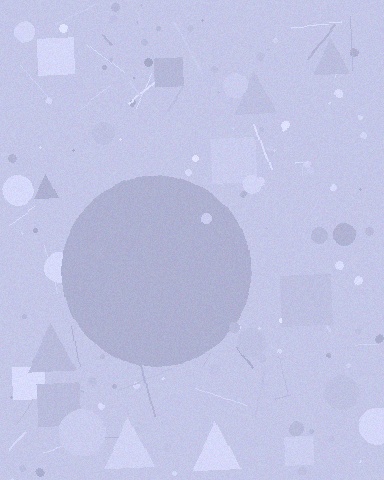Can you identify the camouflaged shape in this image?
The camouflaged shape is a circle.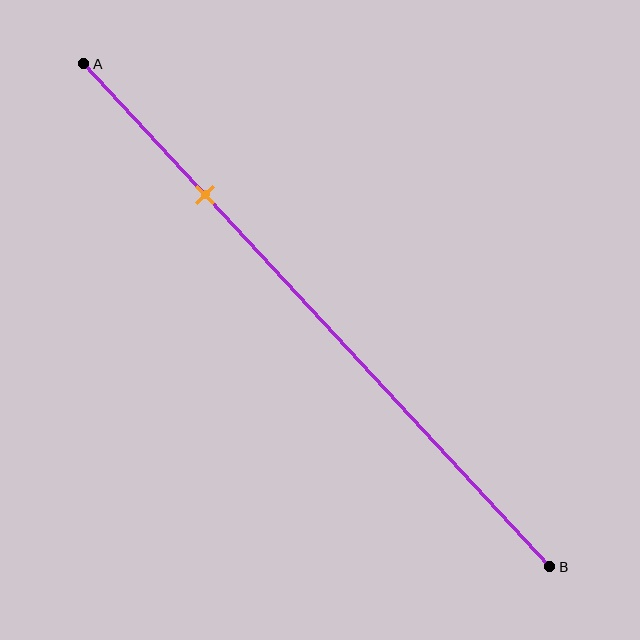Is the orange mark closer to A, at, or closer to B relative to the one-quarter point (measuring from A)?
The orange mark is approximately at the one-quarter point of segment AB.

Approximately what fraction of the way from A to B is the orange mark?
The orange mark is approximately 25% of the way from A to B.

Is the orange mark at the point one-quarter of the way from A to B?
Yes, the mark is approximately at the one-quarter point.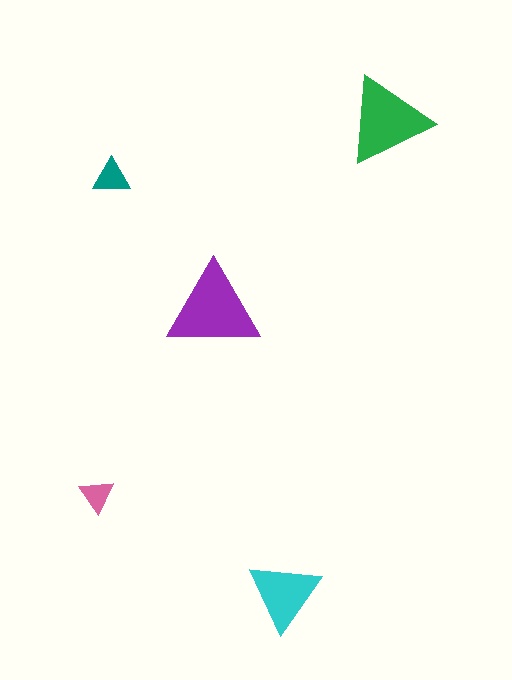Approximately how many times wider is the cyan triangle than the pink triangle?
About 2 times wider.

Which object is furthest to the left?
The pink triangle is leftmost.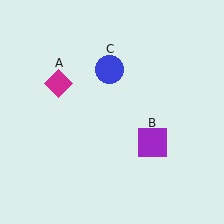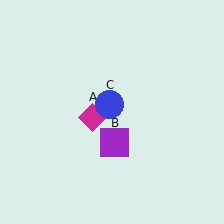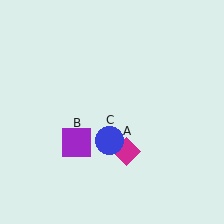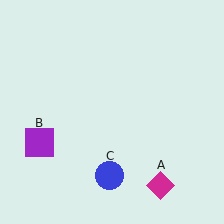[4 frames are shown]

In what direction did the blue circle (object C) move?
The blue circle (object C) moved down.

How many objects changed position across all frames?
3 objects changed position: magenta diamond (object A), purple square (object B), blue circle (object C).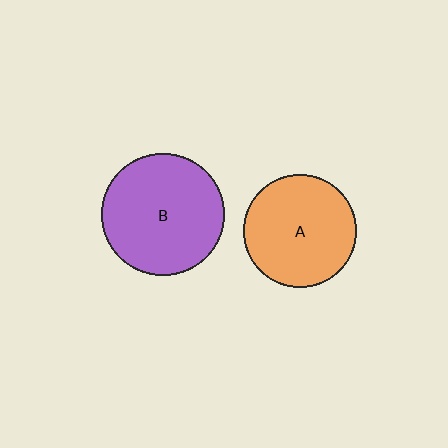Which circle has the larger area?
Circle B (purple).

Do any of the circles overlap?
No, none of the circles overlap.